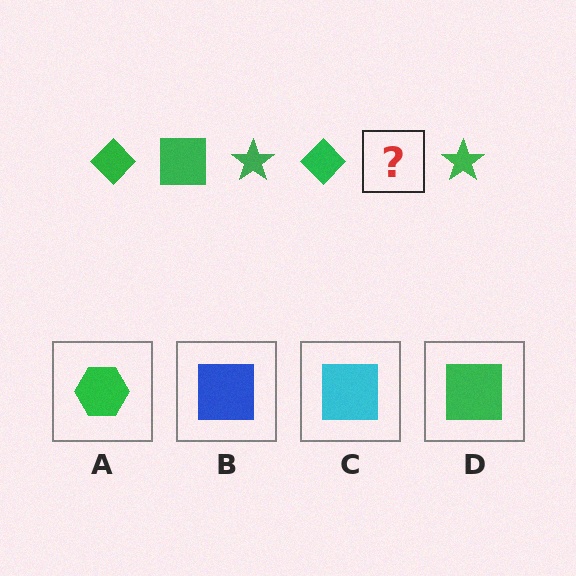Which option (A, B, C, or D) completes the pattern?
D.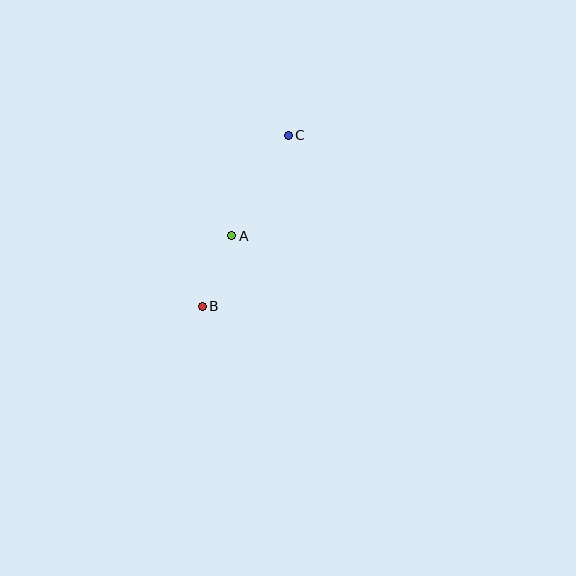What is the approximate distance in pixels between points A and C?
The distance between A and C is approximately 116 pixels.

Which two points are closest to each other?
Points A and B are closest to each other.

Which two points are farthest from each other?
Points B and C are farthest from each other.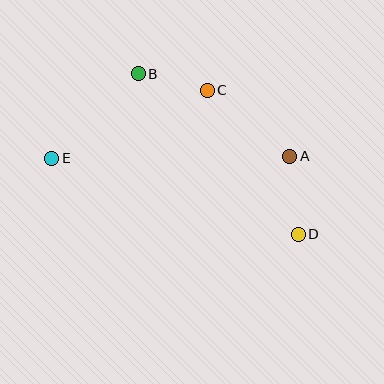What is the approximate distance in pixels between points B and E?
The distance between B and E is approximately 121 pixels.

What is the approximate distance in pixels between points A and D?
The distance between A and D is approximately 78 pixels.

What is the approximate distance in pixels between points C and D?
The distance between C and D is approximately 170 pixels.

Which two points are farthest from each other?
Points D and E are farthest from each other.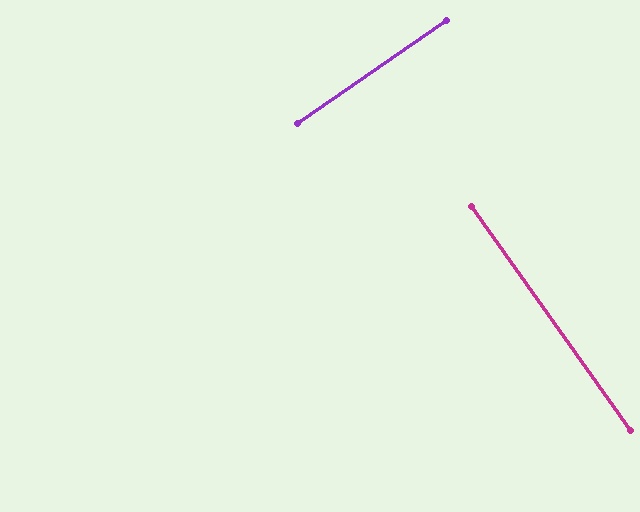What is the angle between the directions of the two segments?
Approximately 89 degrees.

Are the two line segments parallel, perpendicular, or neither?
Perpendicular — they meet at approximately 89°.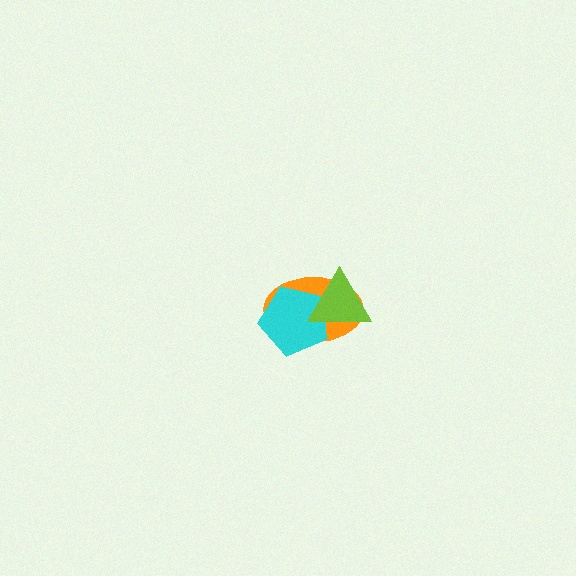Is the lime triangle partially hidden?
No, no other shape covers it.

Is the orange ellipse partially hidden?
Yes, it is partially covered by another shape.